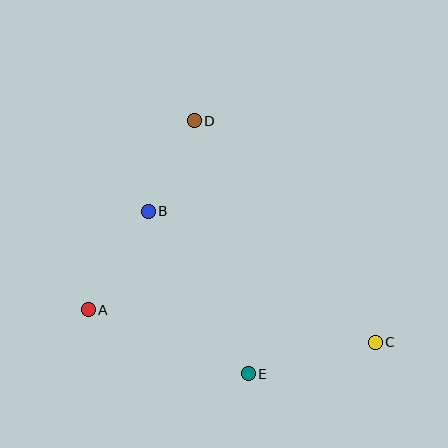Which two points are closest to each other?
Points B and D are closest to each other.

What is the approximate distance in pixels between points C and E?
The distance between C and E is approximately 131 pixels.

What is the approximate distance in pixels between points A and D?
The distance between A and D is approximately 217 pixels.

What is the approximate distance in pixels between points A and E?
The distance between A and E is approximately 172 pixels.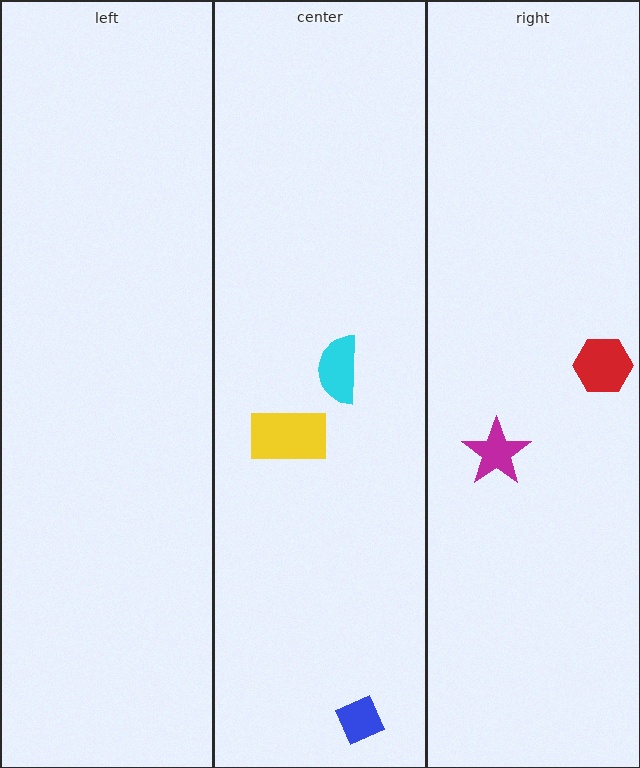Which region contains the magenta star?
The right region.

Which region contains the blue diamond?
The center region.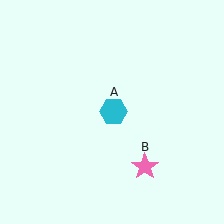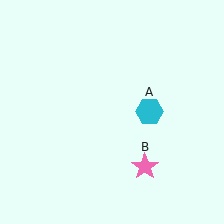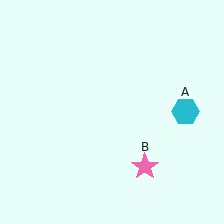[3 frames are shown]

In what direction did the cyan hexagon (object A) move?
The cyan hexagon (object A) moved right.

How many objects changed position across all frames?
1 object changed position: cyan hexagon (object A).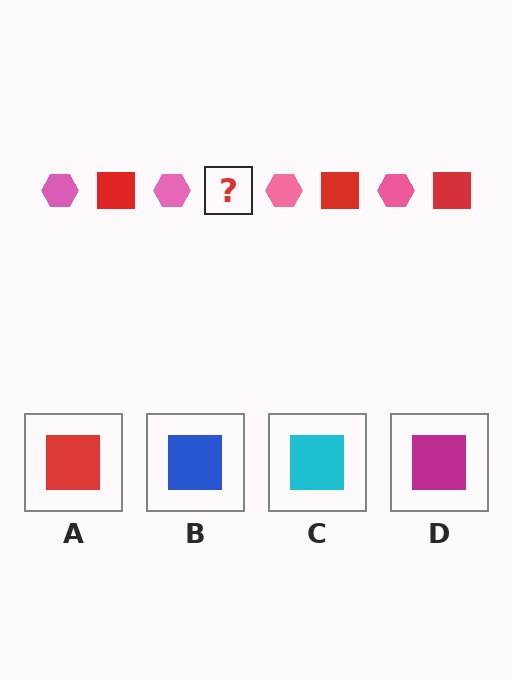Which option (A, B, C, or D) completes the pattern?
A.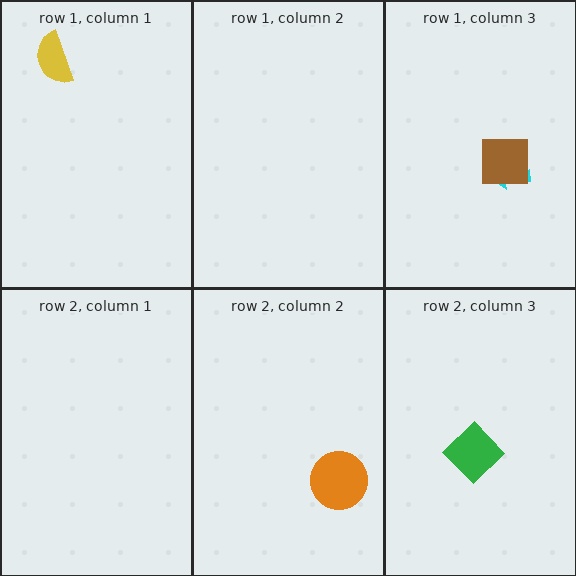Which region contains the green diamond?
The row 2, column 3 region.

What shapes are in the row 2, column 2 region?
The orange circle.